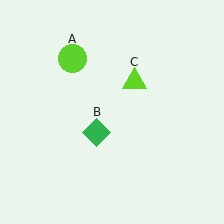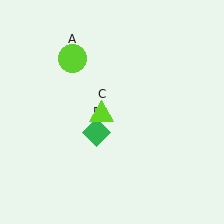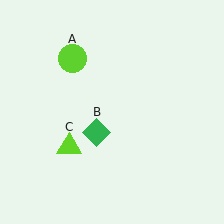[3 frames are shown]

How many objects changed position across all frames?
1 object changed position: lime triangle (object C).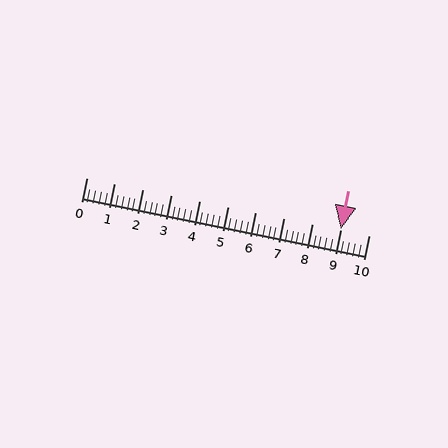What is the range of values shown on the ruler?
The ruler shows values from 0 to 10.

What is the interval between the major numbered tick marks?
The major tick marks are spaced 1 units apart.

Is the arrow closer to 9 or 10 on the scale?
The arrow is closer to 9.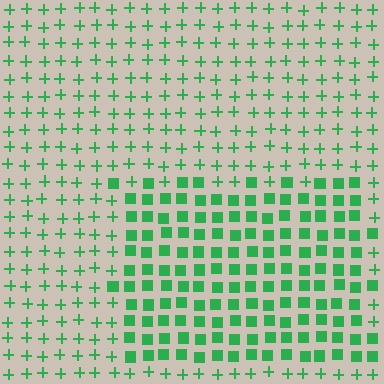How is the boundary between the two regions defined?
The boundary is defined by a change in element shape: squares inside vs. plus signs outside. All elements share the same color and spacing.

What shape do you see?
I see a rectangle.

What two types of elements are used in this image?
The image uses squares inside the rectangle region and plus signs outside it.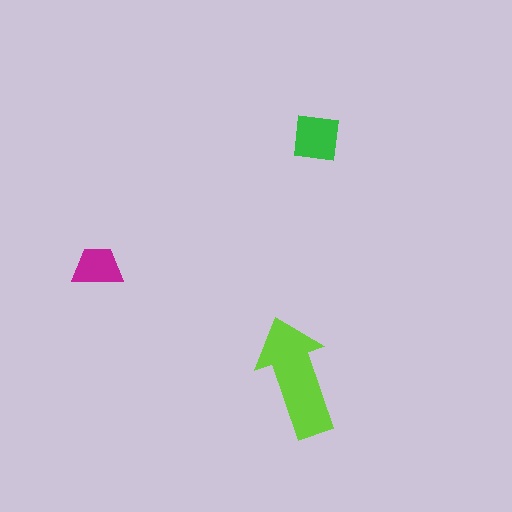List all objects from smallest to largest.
The magenta trapezoid, the green square, the lime arrow.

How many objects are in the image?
There are 3 objects in the image.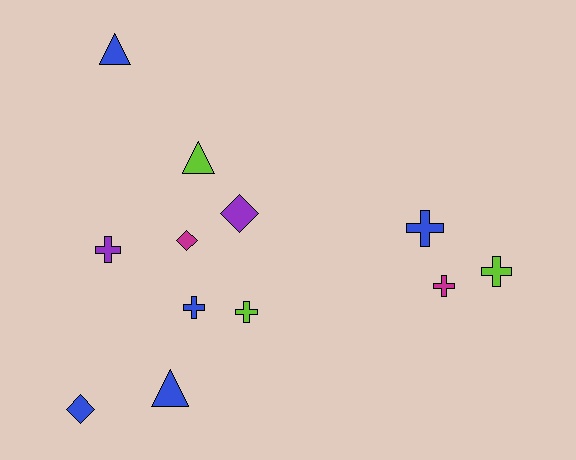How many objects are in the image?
There are 12 objects.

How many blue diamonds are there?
There is 1 blue diamond.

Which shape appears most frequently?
Cross, with 6 objects.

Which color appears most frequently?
Blue, with 5 objects.